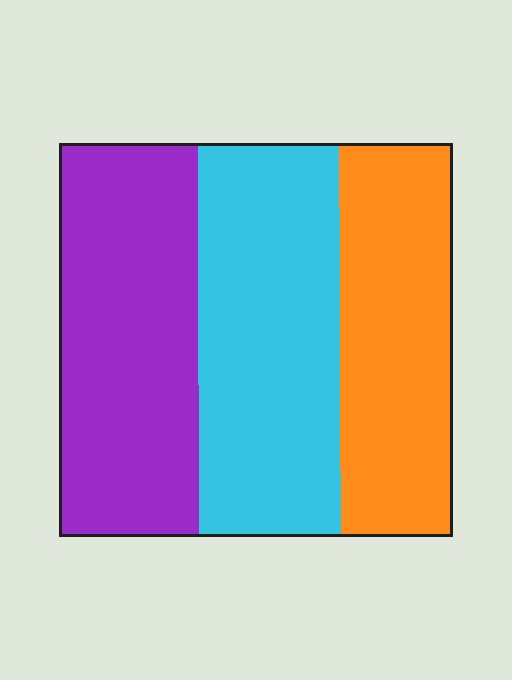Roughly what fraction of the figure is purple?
Purple covers 35% of the figure.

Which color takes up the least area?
Orange, at roughly 30%.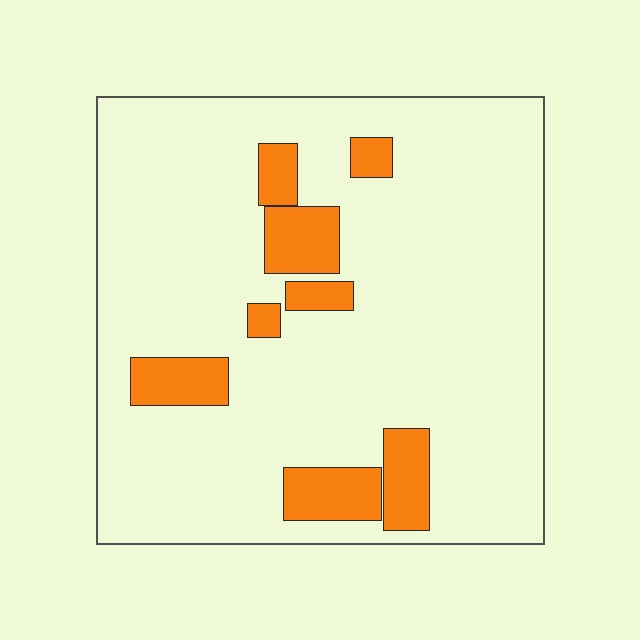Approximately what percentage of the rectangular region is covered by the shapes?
Approximately 15%.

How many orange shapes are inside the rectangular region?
8.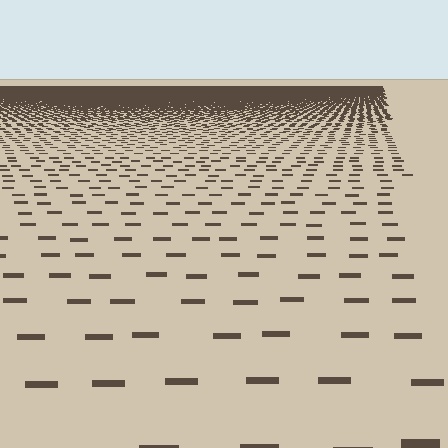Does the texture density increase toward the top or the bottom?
Density increases toward the top.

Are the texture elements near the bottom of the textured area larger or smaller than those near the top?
Larger. Near the bottom, elements are closer to the viewer and appear at a bigger on-screen size.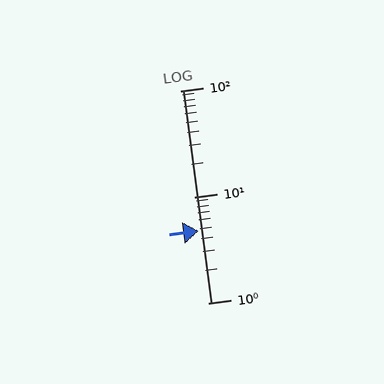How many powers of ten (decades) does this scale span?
The scale spans 2 decades, from 1 to 100.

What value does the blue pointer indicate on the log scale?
The pointer indicates approximately 4.8.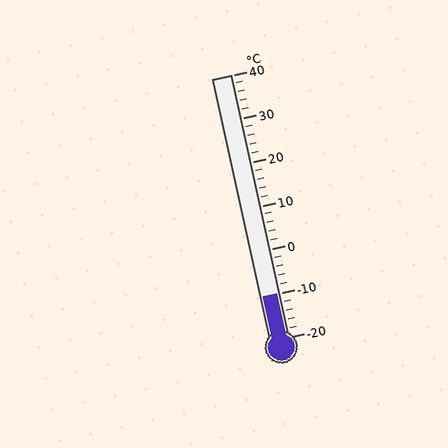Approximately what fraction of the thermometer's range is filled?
The thermometer is filled to approximately 15% of its range.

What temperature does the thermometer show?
The thermometer shows approximately -10°C.